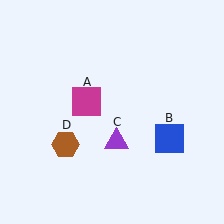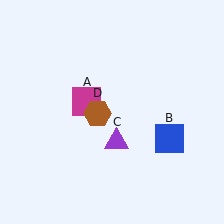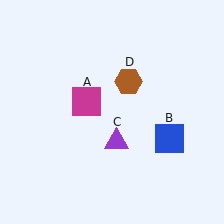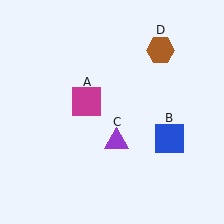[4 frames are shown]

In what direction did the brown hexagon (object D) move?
The brown hexagon (object D) moved up and to the right.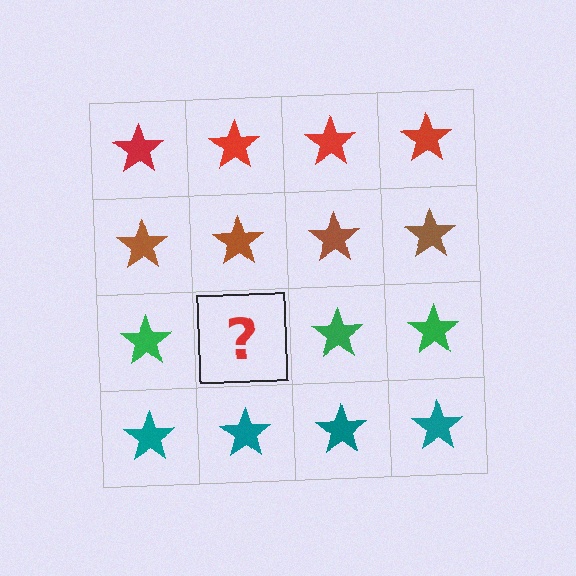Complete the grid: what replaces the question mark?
The question mark should be replaced with a green star.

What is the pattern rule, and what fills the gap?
The rule is that each row has a consistent color. The gap should be filled with a green star.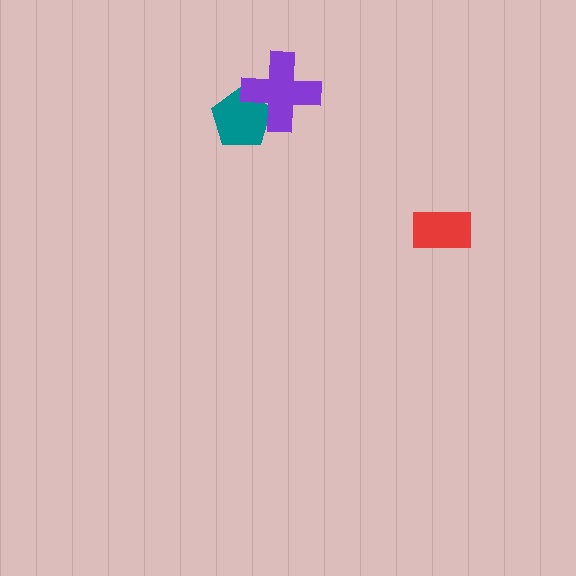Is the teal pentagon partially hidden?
Yes, it is partially covered by another shape.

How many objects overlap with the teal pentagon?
1 object overlaps with the teal pentagon.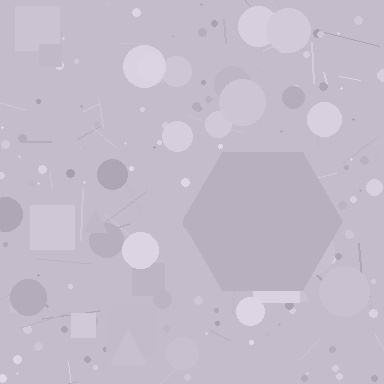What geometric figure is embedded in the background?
A hexagon is embedded in the background.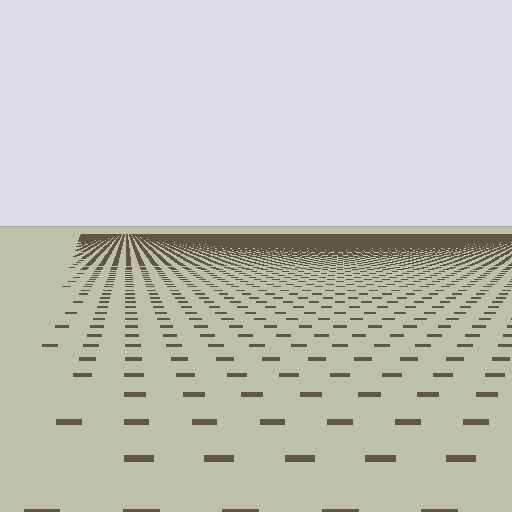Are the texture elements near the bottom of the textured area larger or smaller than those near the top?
Larger. Near the bottom, elements are closer to the viewer and appear at a bigger on-screen size.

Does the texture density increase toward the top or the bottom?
Density increases toward the top.